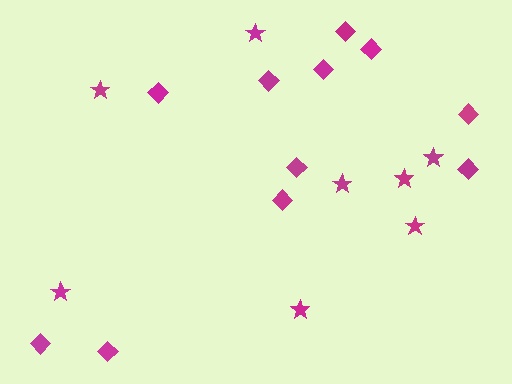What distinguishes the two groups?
There are 2 groups: one group of stars (8) and one group of diamonds (11).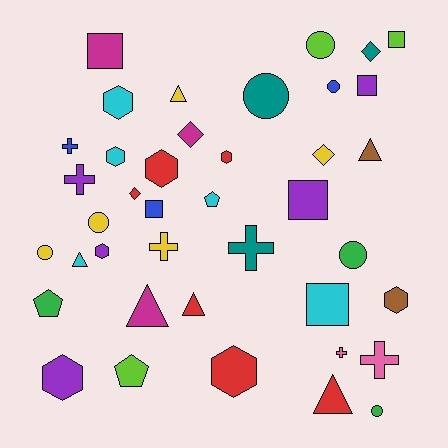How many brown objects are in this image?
There are 2 brown objects.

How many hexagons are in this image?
There are 8 hexagons.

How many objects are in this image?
There are 40 objects.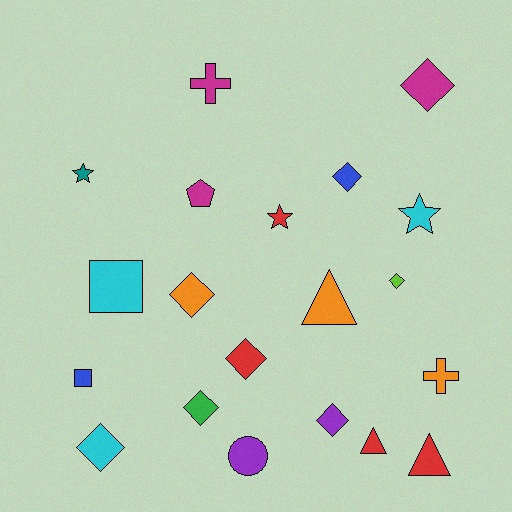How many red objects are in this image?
There are 4 red objects.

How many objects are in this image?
There are 20 objects.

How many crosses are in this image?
There are 2 crosses.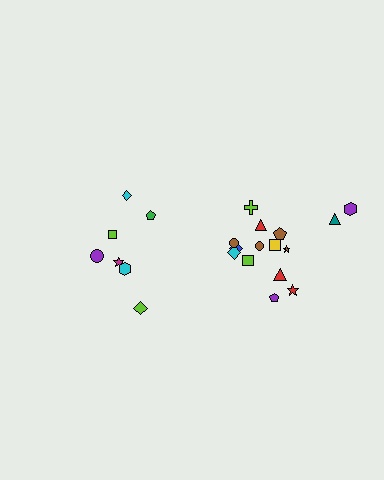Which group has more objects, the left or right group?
The right group.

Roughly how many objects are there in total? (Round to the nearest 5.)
Roughly 20 objects in total.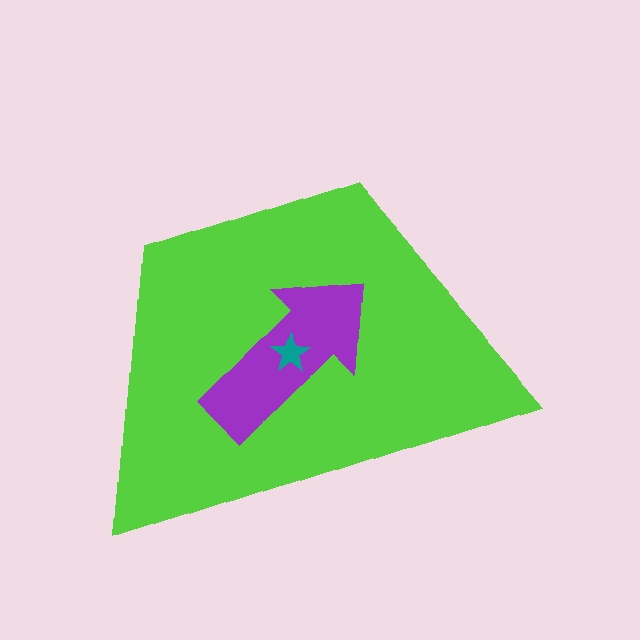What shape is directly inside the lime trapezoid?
The purple arrow.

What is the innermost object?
The teal star.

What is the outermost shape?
The lime trapezoid.